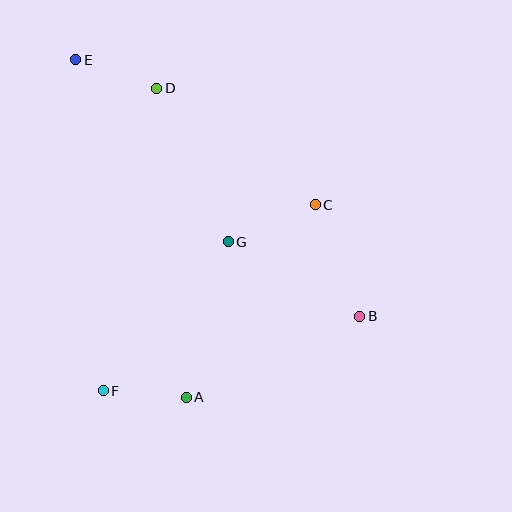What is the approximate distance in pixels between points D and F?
The distance between D and F is approximately 307 pixels.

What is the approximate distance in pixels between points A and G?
The distance between A and G is approximately 161 pixels.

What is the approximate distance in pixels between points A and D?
The distance between A and D is approximately 310 pixels.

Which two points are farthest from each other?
Points B and E are farthest from each other.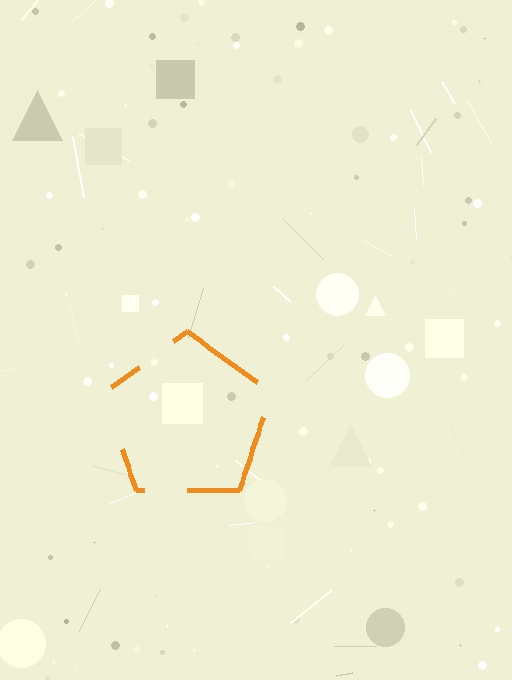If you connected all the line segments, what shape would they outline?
They would outline a pentagon.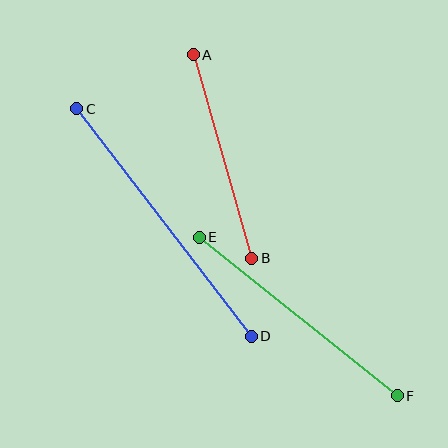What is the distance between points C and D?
The distance is approximately 287 pixels.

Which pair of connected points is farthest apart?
Points C and D are farthest apart.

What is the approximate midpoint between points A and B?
The midpoint is at approximately (222, 156) pixels.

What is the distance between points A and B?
The distance is approximately 212 pixels.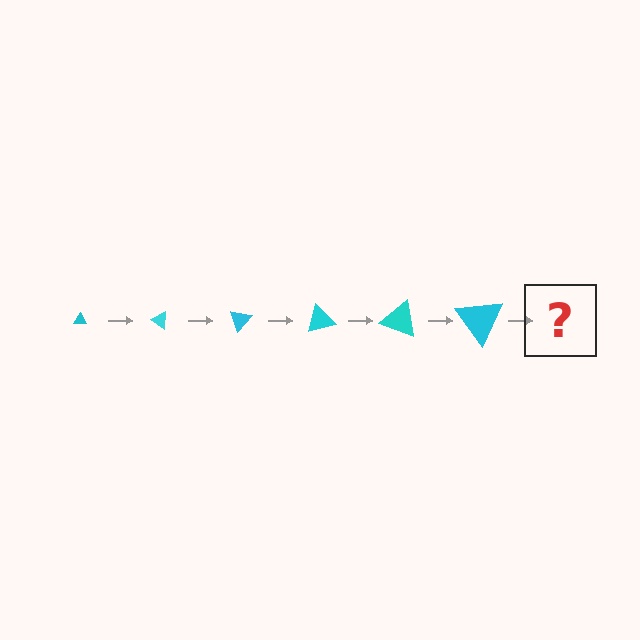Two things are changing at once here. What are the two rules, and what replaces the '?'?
The two rules are that the triangle grows larger each step and it rotates 35 degrees each step. The '?' should be a triangle, larger than the previous one and rotated 210 degrees from the start.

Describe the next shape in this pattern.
It should be a triangle, larger than the previous one and rotated 210 degrees from the start.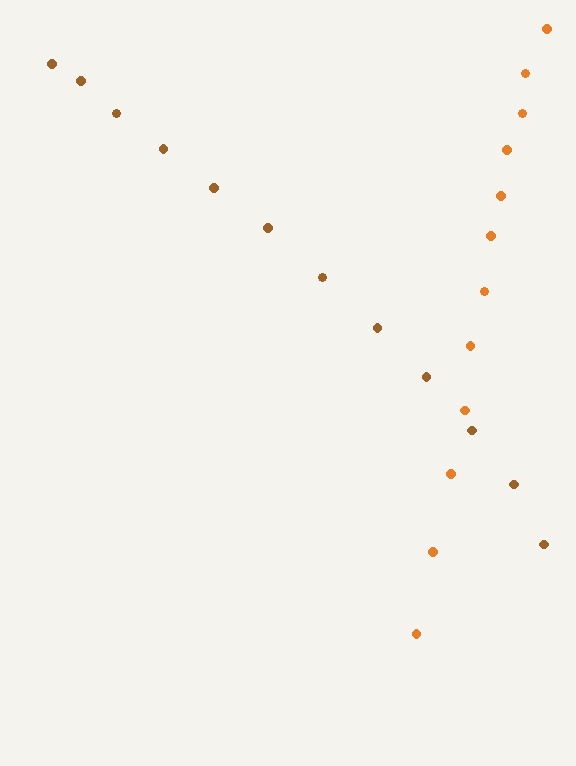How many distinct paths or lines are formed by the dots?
There are 2 distinct paths.